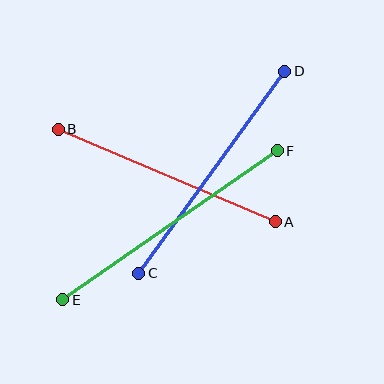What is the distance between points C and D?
The distance is approximately 249 pixels.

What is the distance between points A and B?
The distance is approximately 236 pixels.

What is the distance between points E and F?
The distance is approximately 261 pixels.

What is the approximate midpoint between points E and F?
The midpoint is at approximately (170, 225) pixels.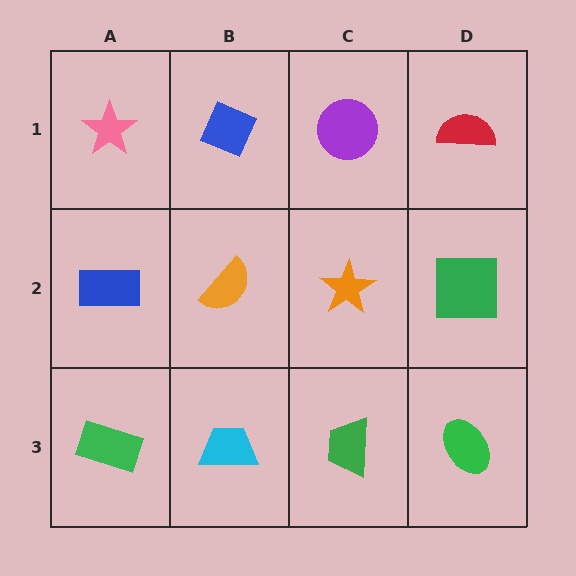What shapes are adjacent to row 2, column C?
A purple circle (row 1, column C), a green trapezoid (row 3, column C), an orange semicircle (row 2, column B), a green square (row 2, column D).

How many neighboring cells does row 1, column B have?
3.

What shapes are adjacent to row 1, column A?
A blue rectangle (row 2, column A), a blue diamond (row 1, column B).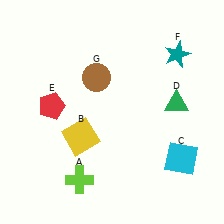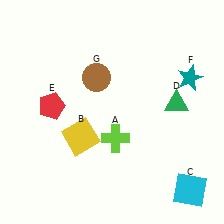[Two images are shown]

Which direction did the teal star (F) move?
The teal star (F) moved down.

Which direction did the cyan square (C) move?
The cyan square (C) moved down.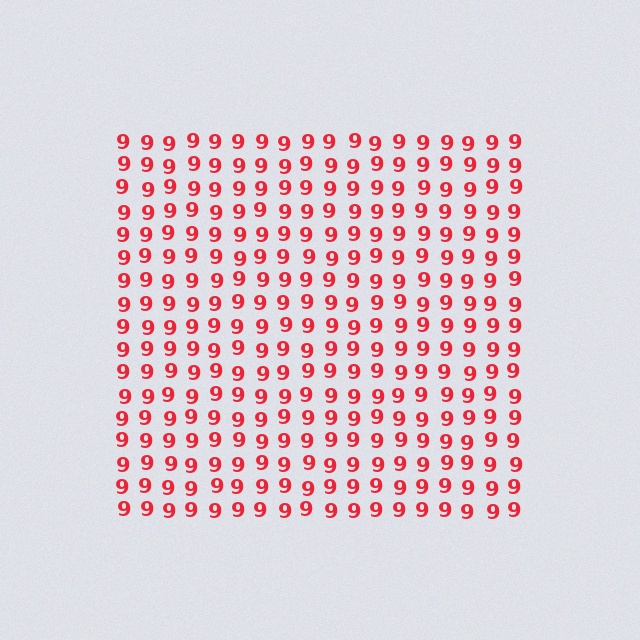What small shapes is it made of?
It is made of small digit 9's.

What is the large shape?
The large shape is a square.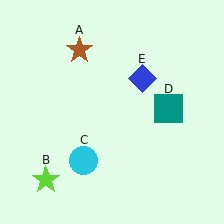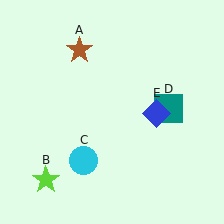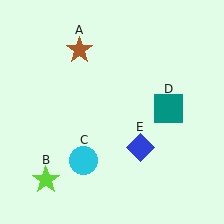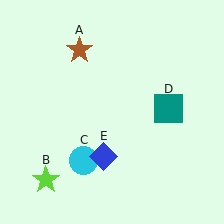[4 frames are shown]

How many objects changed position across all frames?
1 object changed position: blue diamond (object E).